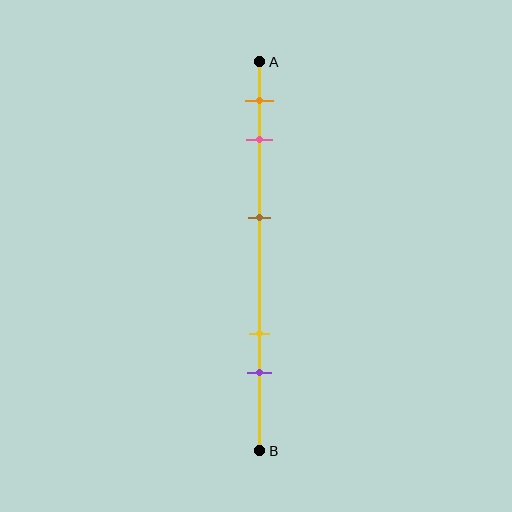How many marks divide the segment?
There are 5 marks dividing the segment.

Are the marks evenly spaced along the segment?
No, the marks are not evenly spaced.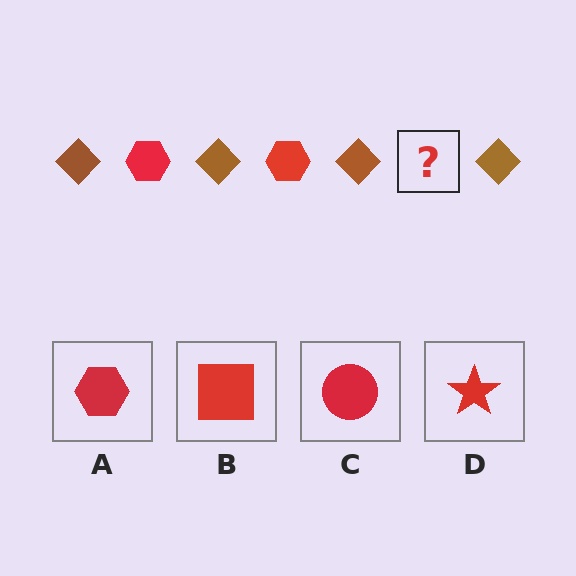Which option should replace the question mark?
Option A.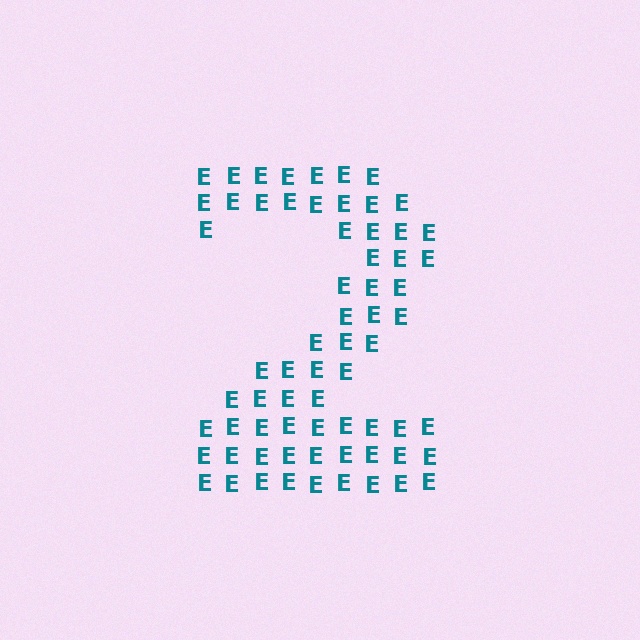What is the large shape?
The large shape is the digit 2.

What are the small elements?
The small elements are letter E's.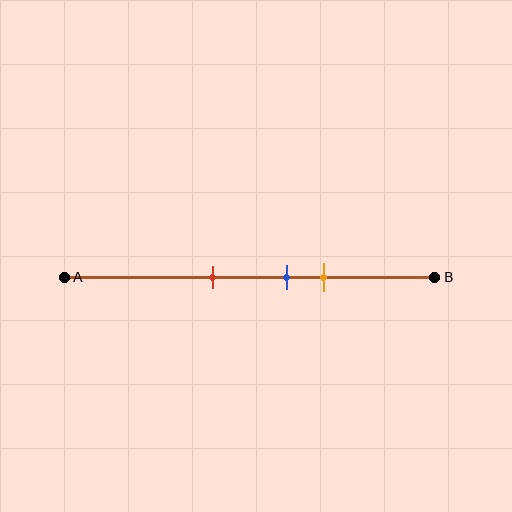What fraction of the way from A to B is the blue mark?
The blue mark is approximately 60% (0.6) of the way from A to B.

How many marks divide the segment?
There are 3 marks dividing the segment.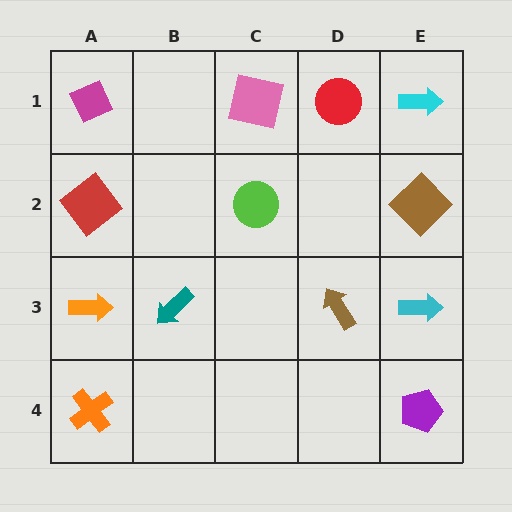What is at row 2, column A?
A red diamond.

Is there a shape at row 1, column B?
No, that cell is empty.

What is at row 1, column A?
A magenta diamond.